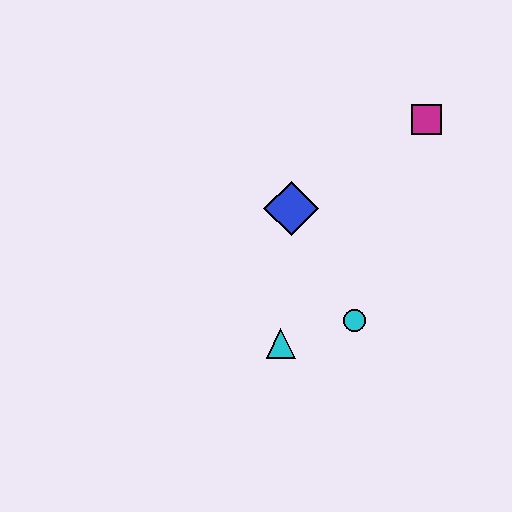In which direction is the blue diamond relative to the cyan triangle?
The blue diamond is above the cyan triangle.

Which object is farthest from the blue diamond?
The magenta square is farthest from the blue diamond.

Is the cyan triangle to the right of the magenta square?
No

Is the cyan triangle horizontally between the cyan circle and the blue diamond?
No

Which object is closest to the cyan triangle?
The cyan circle is closest to the cyan triangle.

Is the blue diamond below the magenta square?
Yes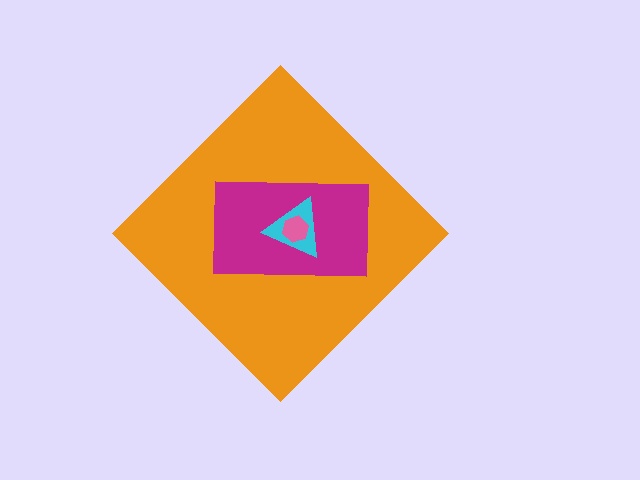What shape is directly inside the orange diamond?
The magenta rectangle.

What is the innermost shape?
The pink hexagon.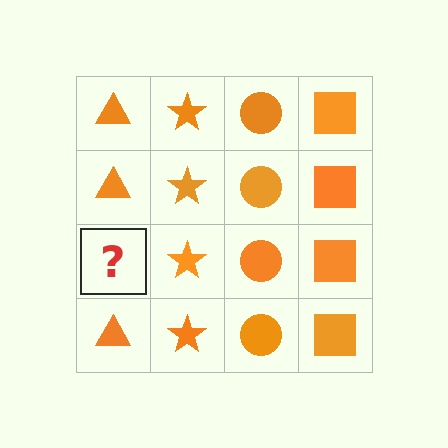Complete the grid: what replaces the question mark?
The question mark should be replaced with an orange triangle.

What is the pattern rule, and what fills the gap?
The rule is that each column has a consistent shape. The gap should be filled with an orange triangle.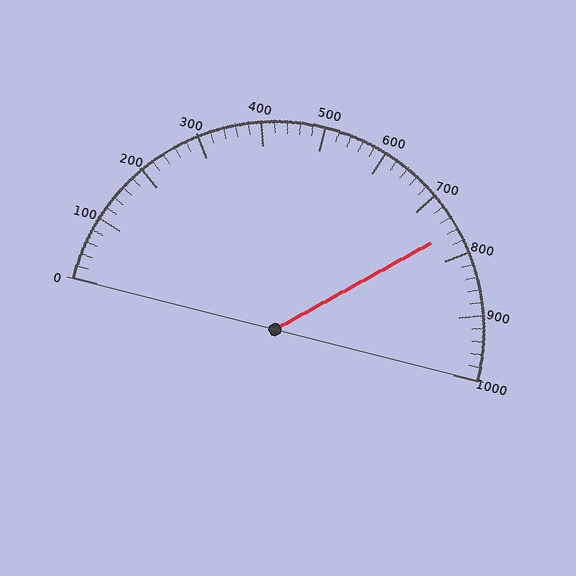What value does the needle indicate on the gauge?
The needle indicates approximately 760.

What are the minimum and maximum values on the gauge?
The gauge ranges from 0 to 1000.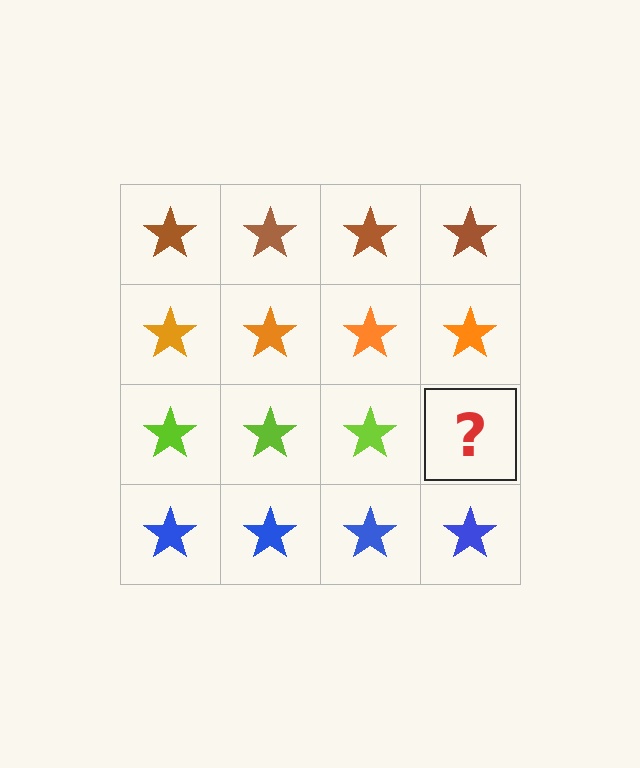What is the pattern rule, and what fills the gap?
The rule is that each row has a consistent color. The gap should be filled with a lime star.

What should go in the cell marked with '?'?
The missing cell should contain a lime star.